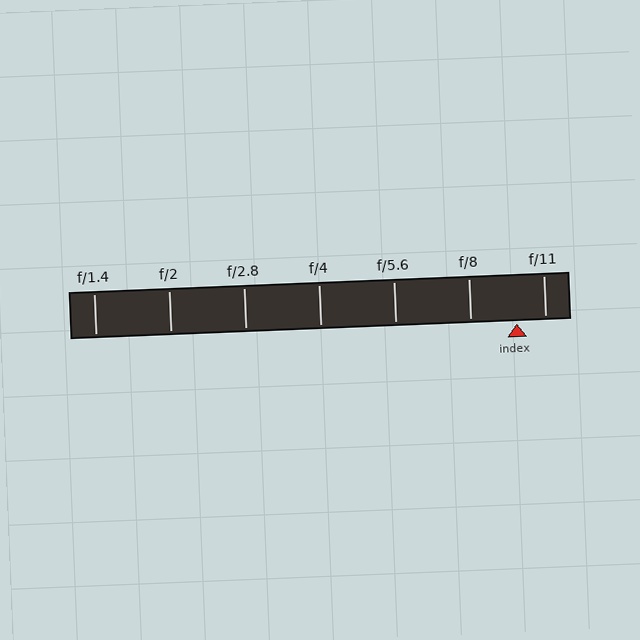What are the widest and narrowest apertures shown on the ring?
The widest aperture shown is f/1.4 and the narrowest is f/11.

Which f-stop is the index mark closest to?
The index mark is closest to f/11.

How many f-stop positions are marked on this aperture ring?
There are 7 f-stop positions marked.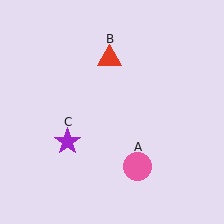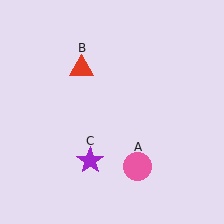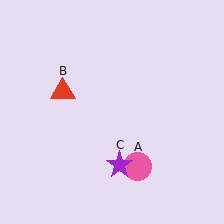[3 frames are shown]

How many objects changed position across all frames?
2 objects changed position: red triangle (object B), purple star (object C).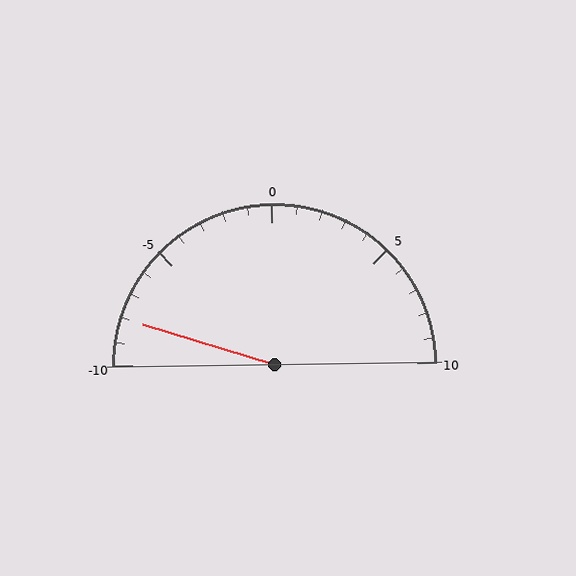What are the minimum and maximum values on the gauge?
The gauge ranges from -10 to 10.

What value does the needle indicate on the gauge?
The needle indicates approximately -8.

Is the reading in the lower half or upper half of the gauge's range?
The reading is in the lower half of the range (-10 to 10).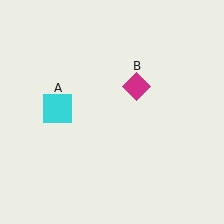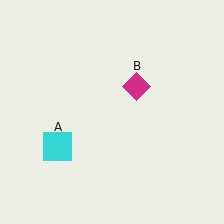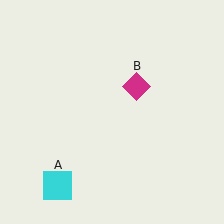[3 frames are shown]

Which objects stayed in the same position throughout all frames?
Magenta diamond (object B) remained stationary.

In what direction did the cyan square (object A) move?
The cyan square (object A) moved down.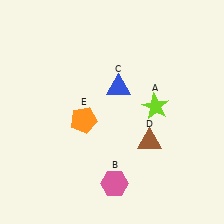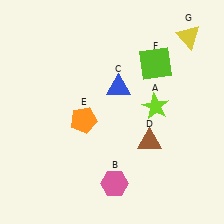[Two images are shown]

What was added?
A lime square (F), a yellow triangle (G) were added in Image 2.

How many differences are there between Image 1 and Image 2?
There are 2 differences between the two images.